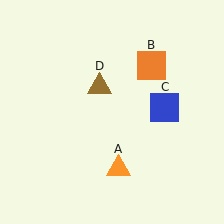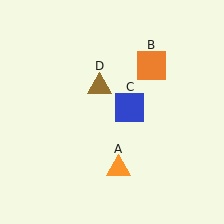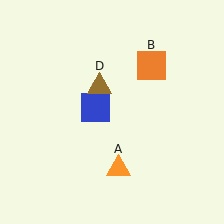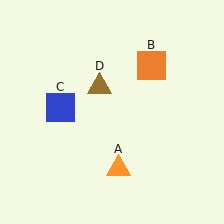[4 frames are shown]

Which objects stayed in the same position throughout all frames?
Orange triangle (object A) and orange square (object B) and brown triangle (object D) remained stationary.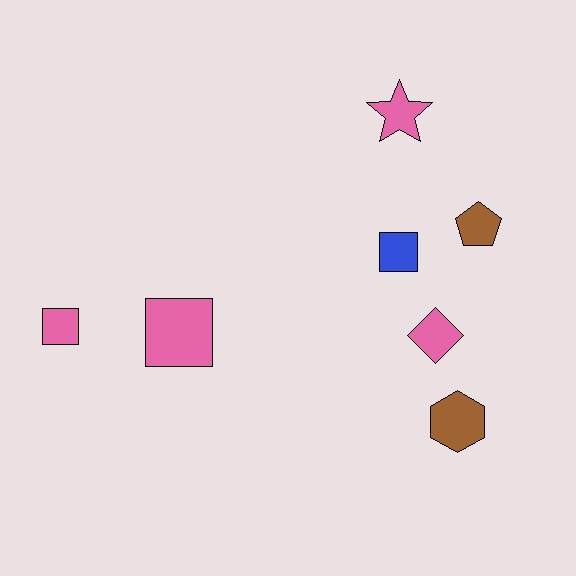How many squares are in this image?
There are 3 squares.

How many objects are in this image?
There are 7 objects.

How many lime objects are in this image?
There are no lime objects.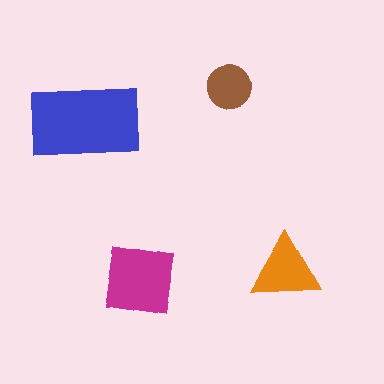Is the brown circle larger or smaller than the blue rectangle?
Smaller.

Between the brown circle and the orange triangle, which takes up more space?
The orange triangle.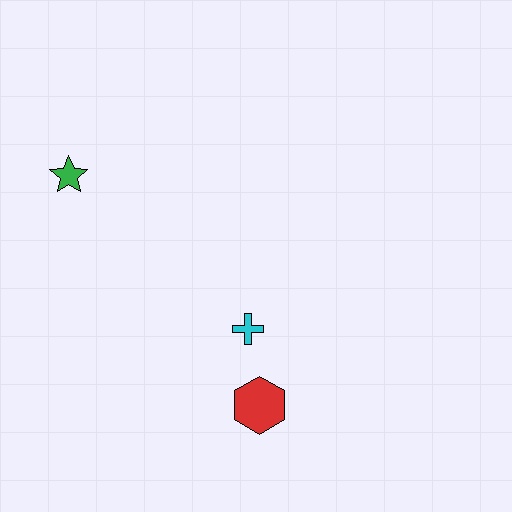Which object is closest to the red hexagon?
The cyan cross is closest to the red hexagon.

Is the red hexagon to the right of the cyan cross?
Yes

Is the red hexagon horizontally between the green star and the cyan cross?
No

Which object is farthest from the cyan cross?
The green star is farthest from the cyan cross.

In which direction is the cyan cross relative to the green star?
The cyan cross is to the right of the green star.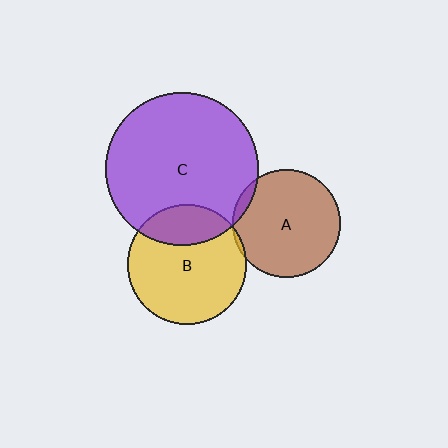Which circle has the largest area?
Circle C (purple).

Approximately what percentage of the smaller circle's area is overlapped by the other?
Approximately 5%.